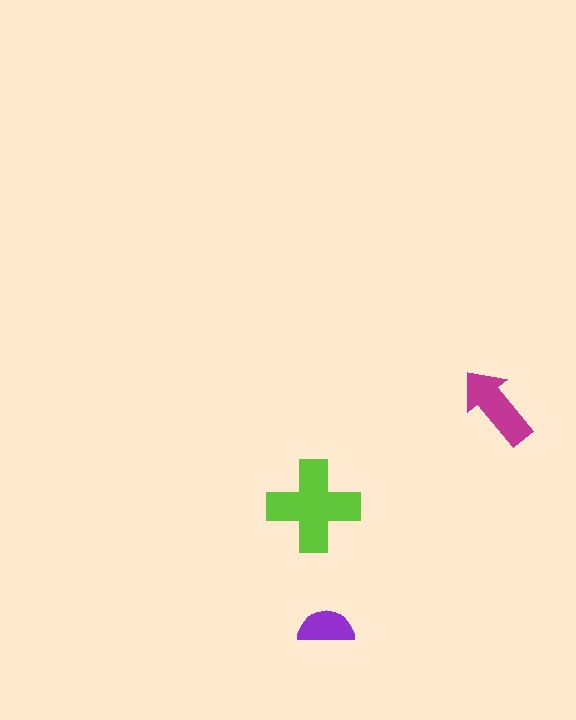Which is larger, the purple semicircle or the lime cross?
The lime cross.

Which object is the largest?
The lime cross.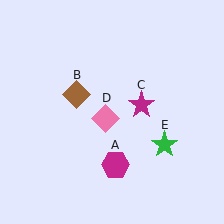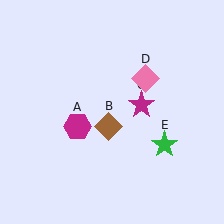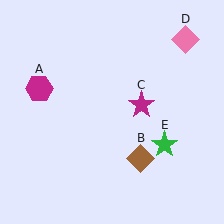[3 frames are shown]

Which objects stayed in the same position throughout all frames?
Magenta star (object C) and green star (object E) remained stationary.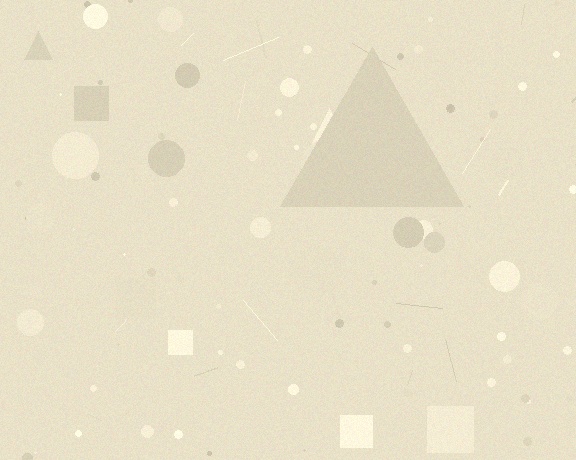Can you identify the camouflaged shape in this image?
The camouflaged shape is a triangle.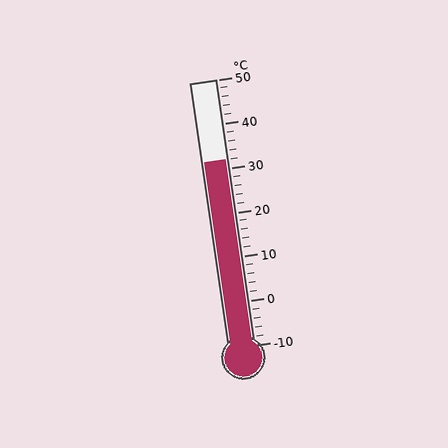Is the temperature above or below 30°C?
The temperature is above 30°C.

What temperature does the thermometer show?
The thermometer shows approximately 32°C.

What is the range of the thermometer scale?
The thermometer scale ranges from -10°C to 50°C.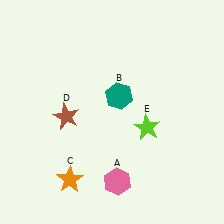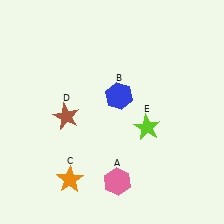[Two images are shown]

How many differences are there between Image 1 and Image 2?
There is 1 difference between the two images.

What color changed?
The hexagon (B) changed from teal in Image 1 to blue in Image 2.